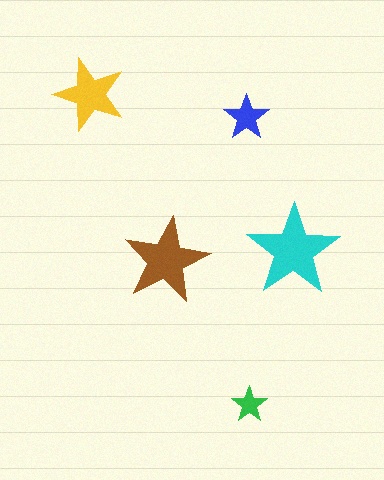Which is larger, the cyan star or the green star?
The cyan one.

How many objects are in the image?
There are 5 objects in the image.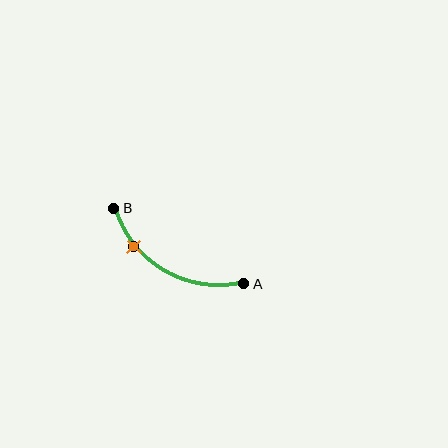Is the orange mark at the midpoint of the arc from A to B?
No. The orange mark lies on the arc but is closer to endpoint B. The arc midpoint would be at the point on the curve equidistant along the arc from both A and B.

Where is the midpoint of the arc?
The arc midpoint is the point on the curve farthest from the straight line joining A and B. It sits below that line.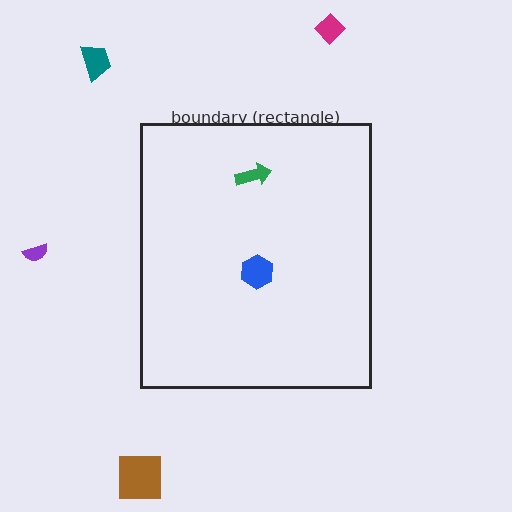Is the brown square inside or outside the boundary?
Outside.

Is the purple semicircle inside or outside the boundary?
Outside.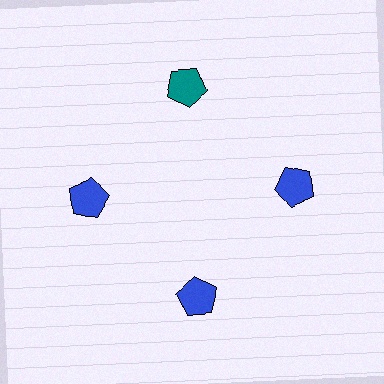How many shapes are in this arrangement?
There are 4 shapes arranged in a ring pattern.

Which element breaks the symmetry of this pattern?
The teal pentagon at roughly the 12 o'clock position breaks the symmetry. All other shapes are blue pentagons.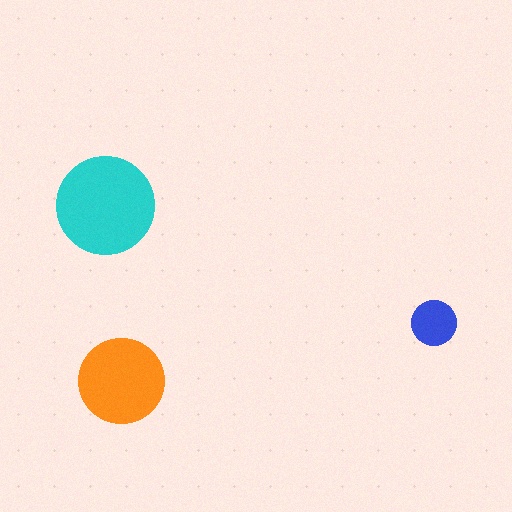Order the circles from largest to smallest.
the cyan one, the orange one, the blue one.